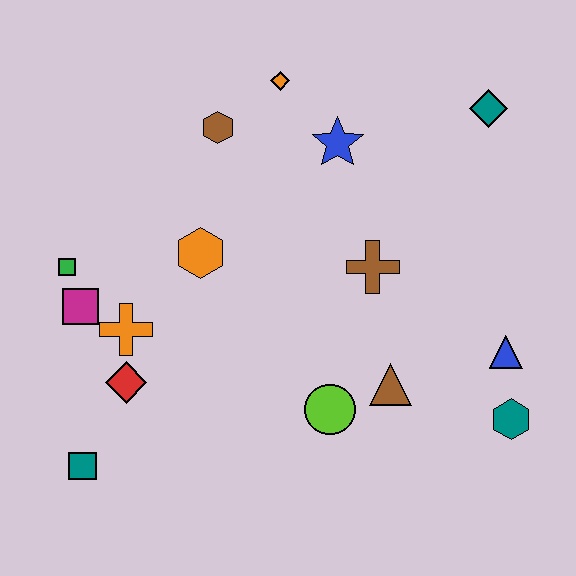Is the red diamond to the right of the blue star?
No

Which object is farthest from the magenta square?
The teal diamond is farthest from the magenta square.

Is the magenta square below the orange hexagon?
Yes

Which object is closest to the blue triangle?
The teal hexagon is closest to the blue triangle.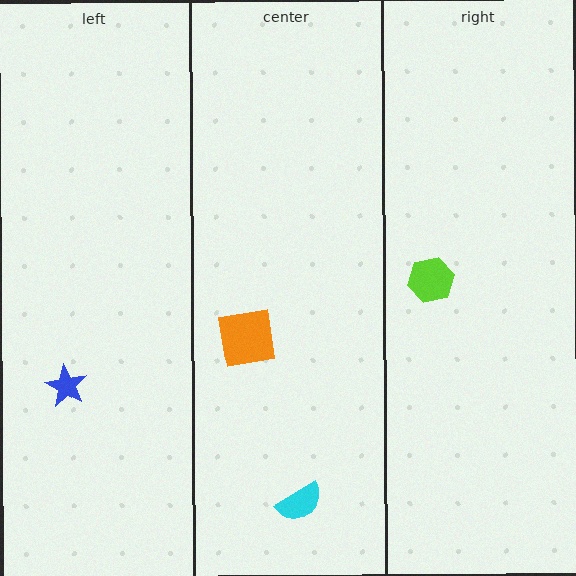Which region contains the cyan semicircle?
The center region.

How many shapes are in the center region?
2.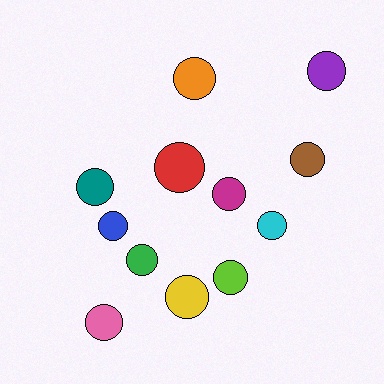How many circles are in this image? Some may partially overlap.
There are 12 circles.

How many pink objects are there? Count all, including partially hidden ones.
There is 1 pink object.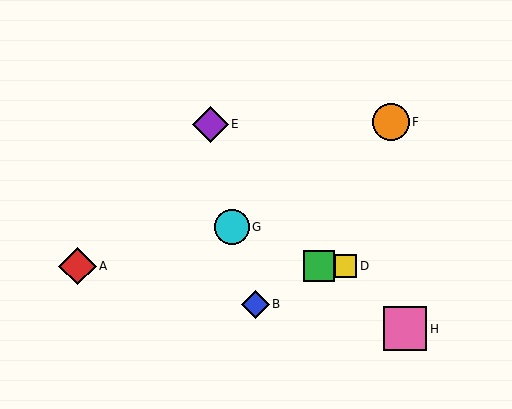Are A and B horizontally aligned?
No, A is at y≈266 and B is at y≈304.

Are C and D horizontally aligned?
Yes, both are at y≈266.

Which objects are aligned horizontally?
Objects A, C, D are aligned horizontally.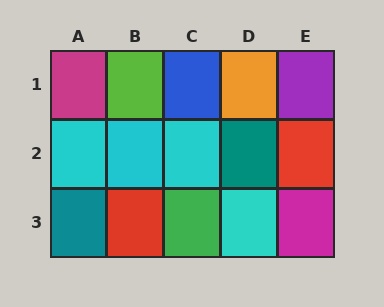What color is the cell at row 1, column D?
Orange.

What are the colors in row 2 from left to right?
Cyan, cyan, cyan, teal, red.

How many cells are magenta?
2 cells are magenta.